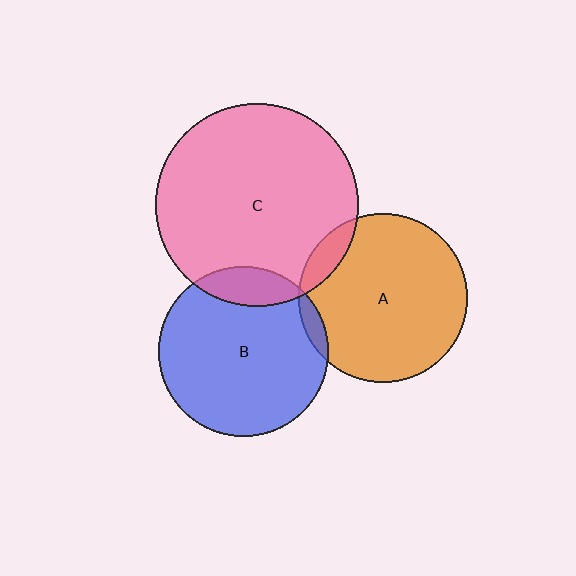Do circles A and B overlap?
Yes.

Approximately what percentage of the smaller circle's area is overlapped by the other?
Approximately 5%.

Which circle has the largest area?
Circle C (pink).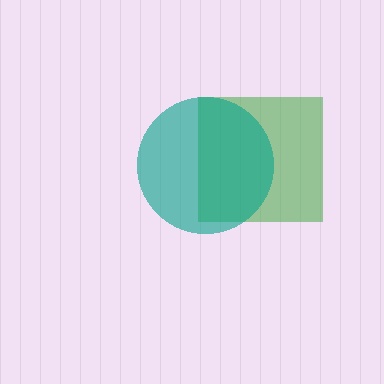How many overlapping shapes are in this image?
There are 2 overlapping shapes in the image.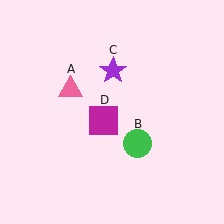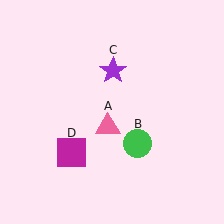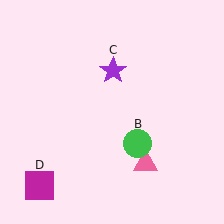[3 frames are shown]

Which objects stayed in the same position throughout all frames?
Green circle (object B) and purple star (object C) remained stationary.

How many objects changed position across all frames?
2 objects changed position: pink triangle (object A), magenta square (object D).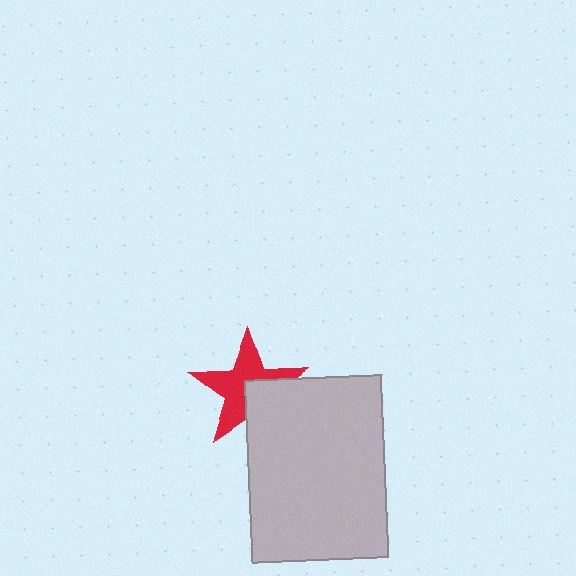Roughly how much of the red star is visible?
About half of it is visible (roughly 64%).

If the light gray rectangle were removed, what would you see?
You would see the complete red star.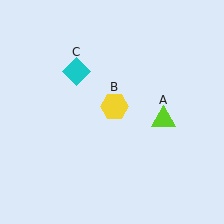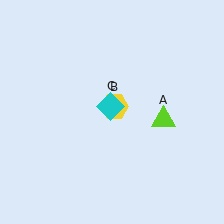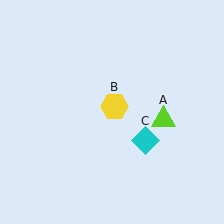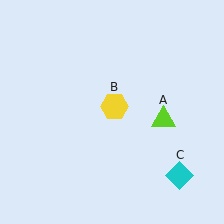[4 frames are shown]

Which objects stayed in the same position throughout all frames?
Lime triangle (object A) and yellow hexagon (object B) remained stationary.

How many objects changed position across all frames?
1 object changed position: cyan diamond (object C).